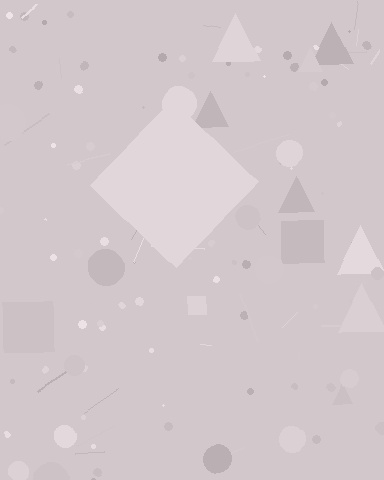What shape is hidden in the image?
A diamond is hidden in the image.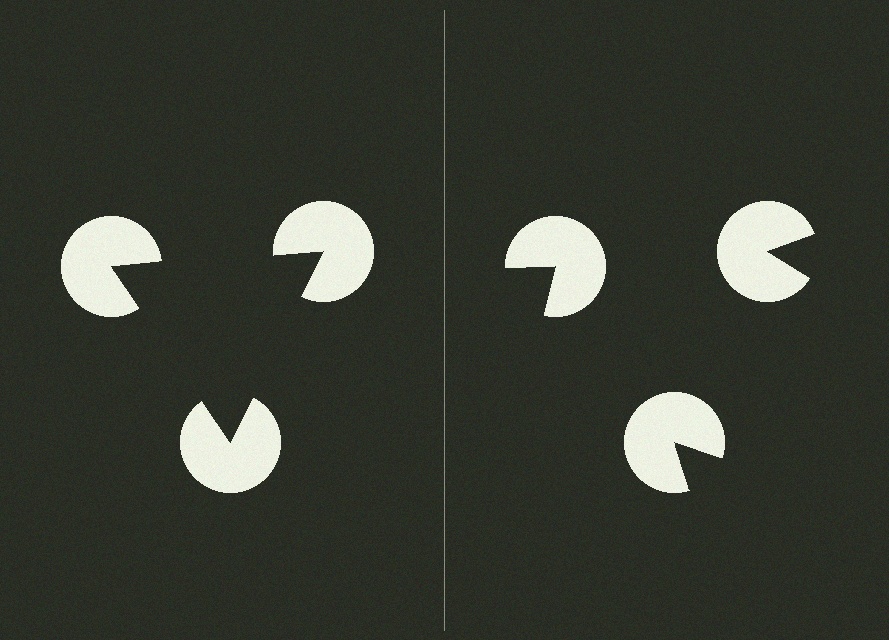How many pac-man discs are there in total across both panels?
6 — 3 on each side.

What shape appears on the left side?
An illusory triangle.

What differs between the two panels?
The pac-man discs are positioned identically on both sides; only the wedge orientations differ. On the left they align to a triangle; on the right they are misaligned.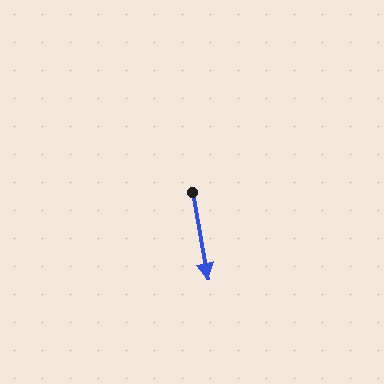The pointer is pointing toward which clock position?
Roughly 6 o'clock.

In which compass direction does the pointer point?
South.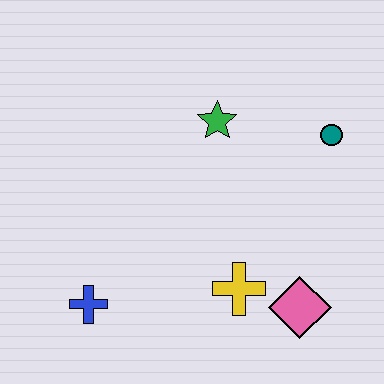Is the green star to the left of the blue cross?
No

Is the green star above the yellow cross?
Yes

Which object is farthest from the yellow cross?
The teal circle is farthest from the yellow cross.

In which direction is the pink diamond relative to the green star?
The pink diamond is below the green star.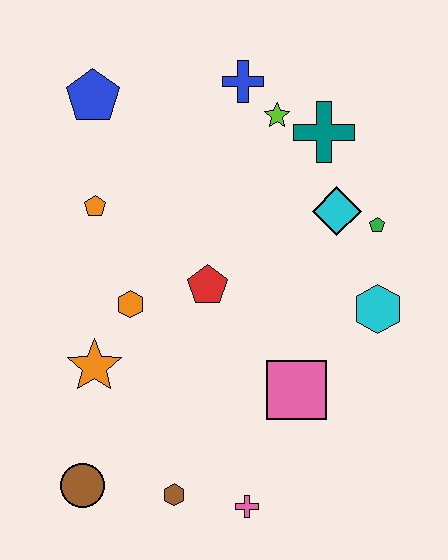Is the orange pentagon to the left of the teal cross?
Yes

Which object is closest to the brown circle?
The brown hexagon is closest to the brown circle.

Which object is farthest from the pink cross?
The blue pentagon is farthest from the pink cross.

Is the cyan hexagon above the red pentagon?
No